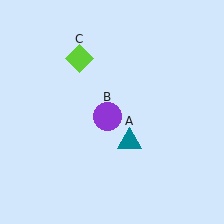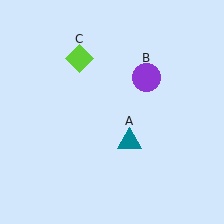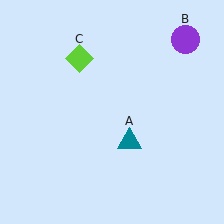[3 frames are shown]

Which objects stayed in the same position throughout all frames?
Teal triangle (object A) and lime diamond (object C) remained stationary.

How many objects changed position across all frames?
1 object changed position: purple circle (object B).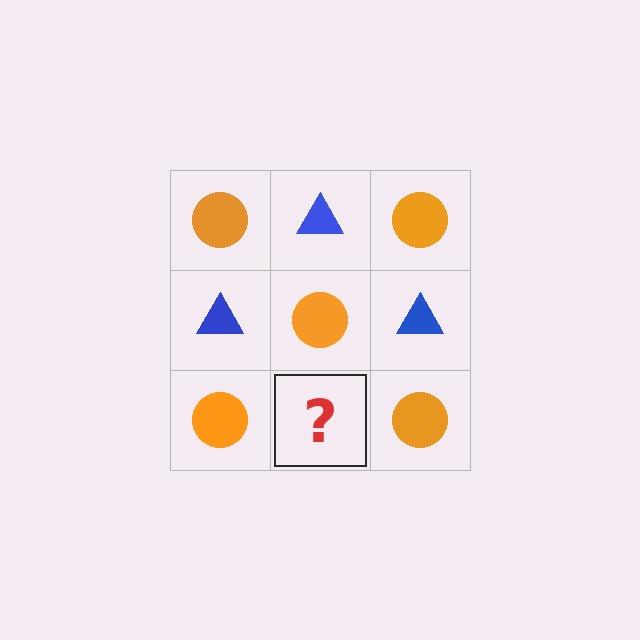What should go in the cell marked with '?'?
The missing cell should contain a blue triangle.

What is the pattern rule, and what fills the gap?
The rule is that it alternates orange circle and blue triangle in a checkerboard pattern. The gap should be filled with a blue triangle.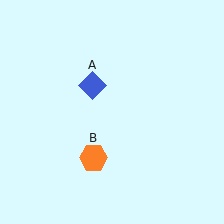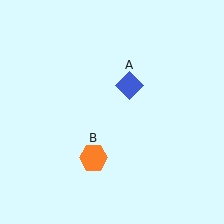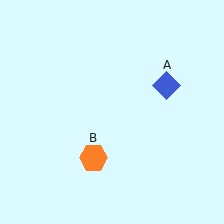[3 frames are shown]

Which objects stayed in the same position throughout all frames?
Orange hexagon (object B) remained stationary.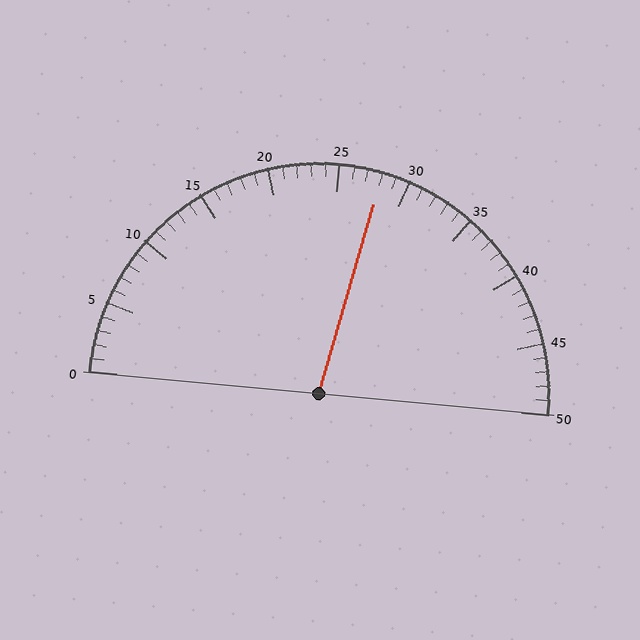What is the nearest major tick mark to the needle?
The nearest major tick mark is 30.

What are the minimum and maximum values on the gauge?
The gauge ranges from 0 to 50.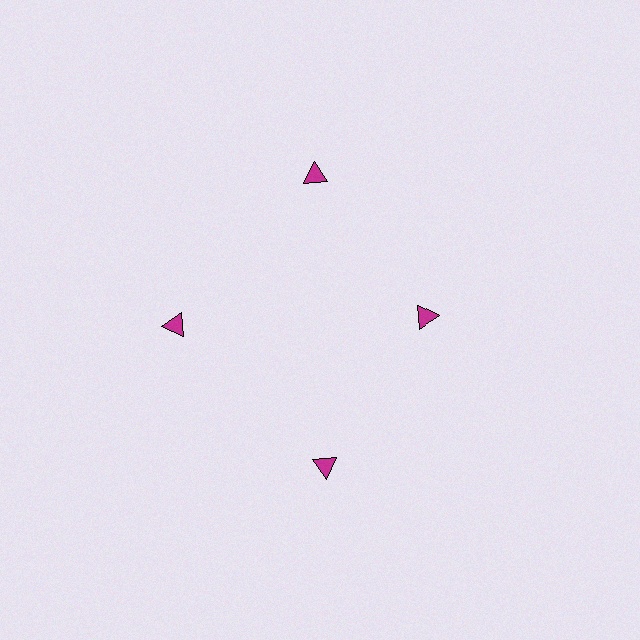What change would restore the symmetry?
The symmetry would be restored by moving it outward, back onto the ring so that all 4 triangles sit at equal angles and equal distance from the center.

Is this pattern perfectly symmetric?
No. The 4 magenta triangles are arranged in a ring, but one element near the 3 o'clock position is pulled inward toward the center, breaking the 4-fold rotational symmetry.